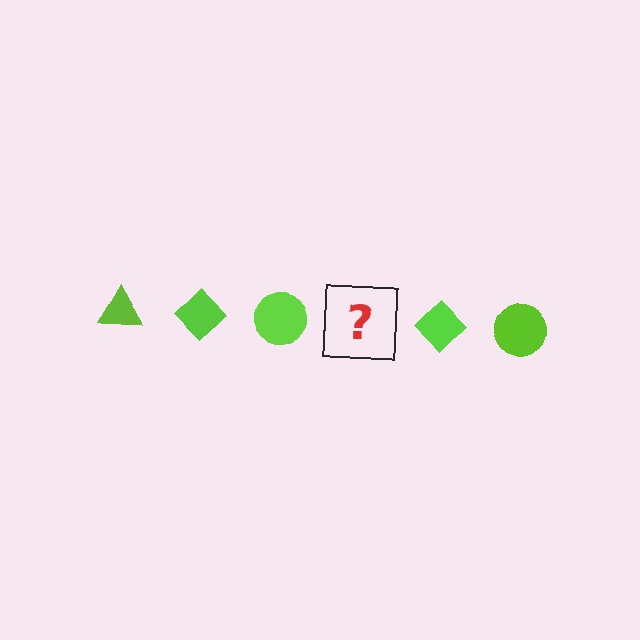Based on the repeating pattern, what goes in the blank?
The blank should be a lime triangle.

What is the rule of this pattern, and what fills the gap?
The rule is that the pattern cycles through triangle, diamond, circle shapes in lime. The gap should be filled with a lime triangle.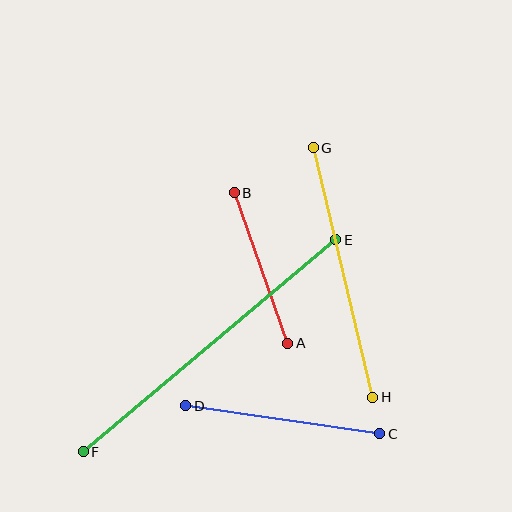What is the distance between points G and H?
The distance is approximately 256 pixels.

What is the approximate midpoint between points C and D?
The midpoint is at approximately (283, 420) pixels.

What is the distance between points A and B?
The distance is approximately 160 pixels.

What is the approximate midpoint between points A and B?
The midpoint is at approximately (261, 268) pixels.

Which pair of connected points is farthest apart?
Points E and F are farthest apart.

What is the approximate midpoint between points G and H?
The midpoint is at approximately (343, 273) pixels.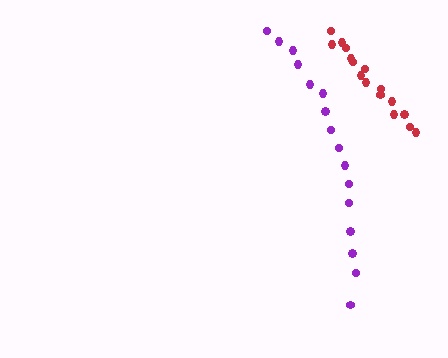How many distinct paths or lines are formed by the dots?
There are 2 distinct paths.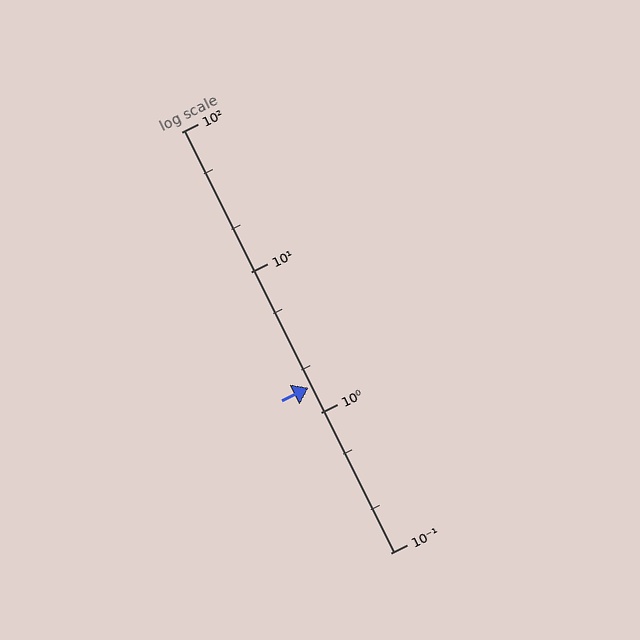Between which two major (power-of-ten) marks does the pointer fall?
The pointer is between 1 and 10.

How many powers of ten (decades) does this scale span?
The scale spans 3 decades, from 0.1 to 100.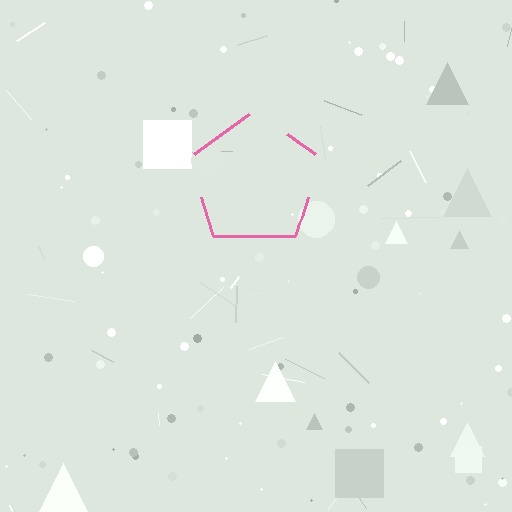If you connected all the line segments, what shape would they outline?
They would outline a pentagon.